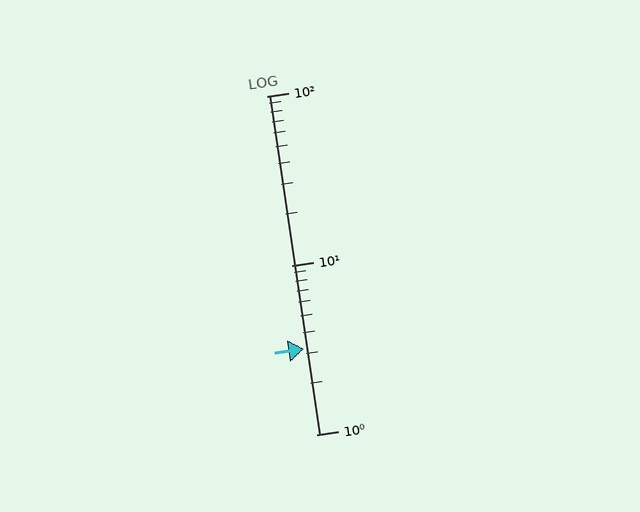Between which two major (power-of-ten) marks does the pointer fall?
The pointer is between 1 and 10.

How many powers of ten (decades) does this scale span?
The scale spans 2 decades, from 1 to 100.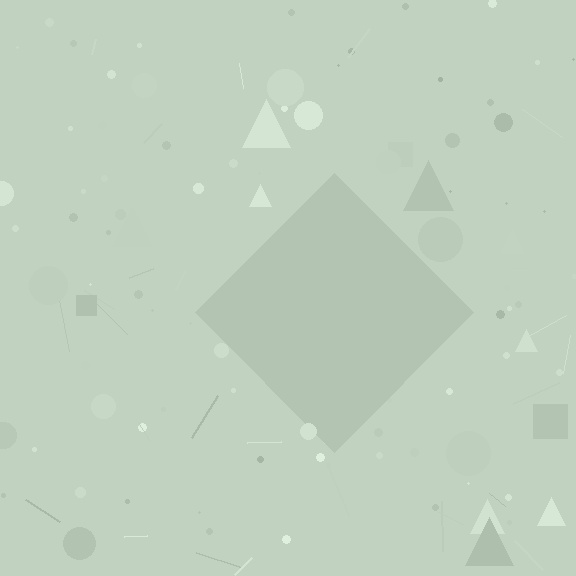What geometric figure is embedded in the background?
A diamond is embedded in the background.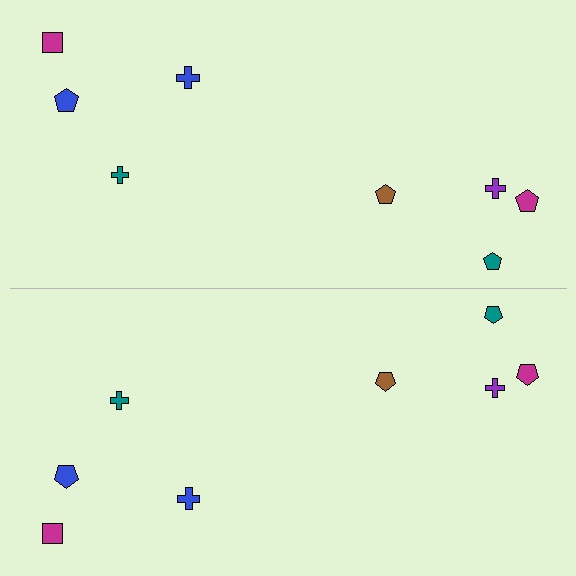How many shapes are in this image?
There are 16 shapes in this image.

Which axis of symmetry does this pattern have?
The pattern has a horizontal axis of symmetry running through the center of the image.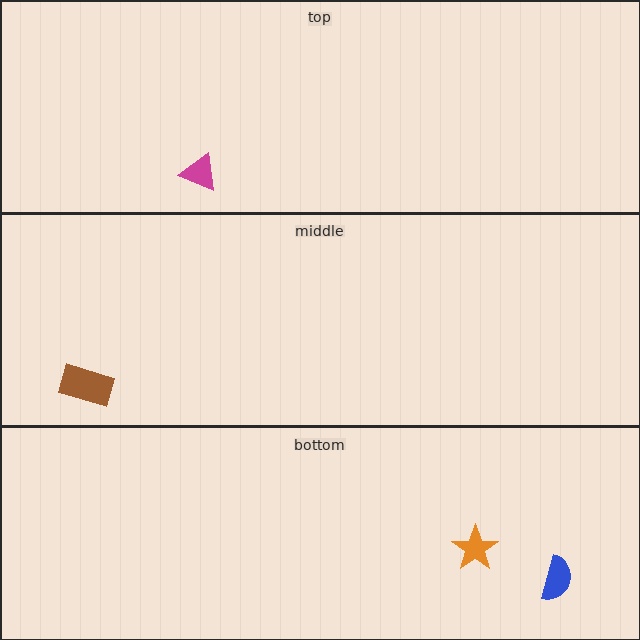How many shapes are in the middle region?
1.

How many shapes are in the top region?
1.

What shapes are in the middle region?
The brown rectangle.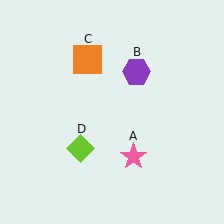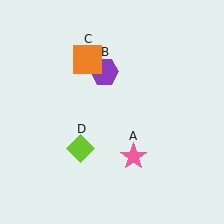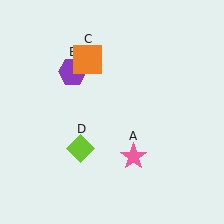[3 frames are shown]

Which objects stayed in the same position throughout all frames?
Pink star (object A) and orange square (object C) and lime diamond (object D) remained stationary.